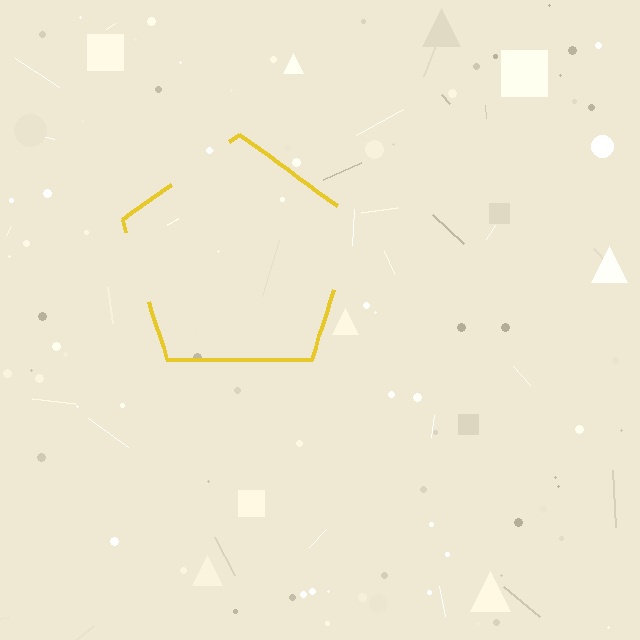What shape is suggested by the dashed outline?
The dashed outline suggests a pentagon.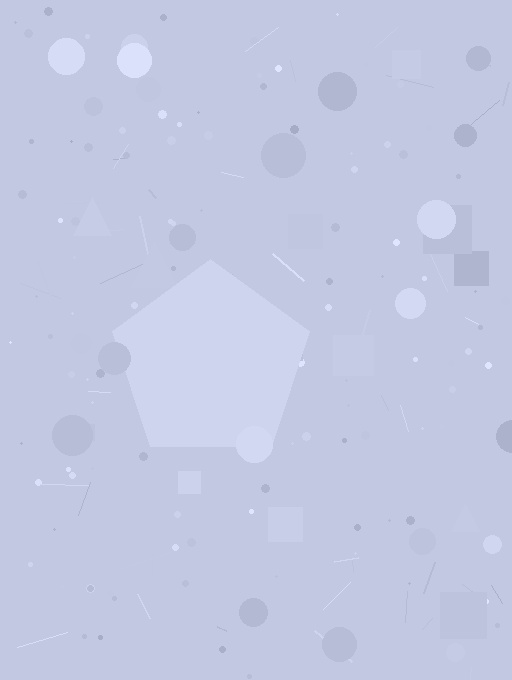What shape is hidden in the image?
A pentagon is hidden in the image.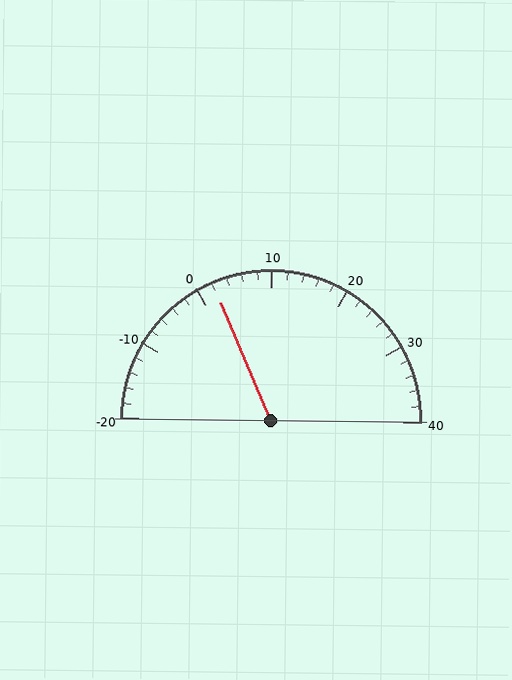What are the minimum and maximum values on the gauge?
The gauge ranges from -20 to 40.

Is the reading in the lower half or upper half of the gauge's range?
The reading is in the lower half of the range (-20 to 40).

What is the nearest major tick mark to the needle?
The nearest major tick mark is 0.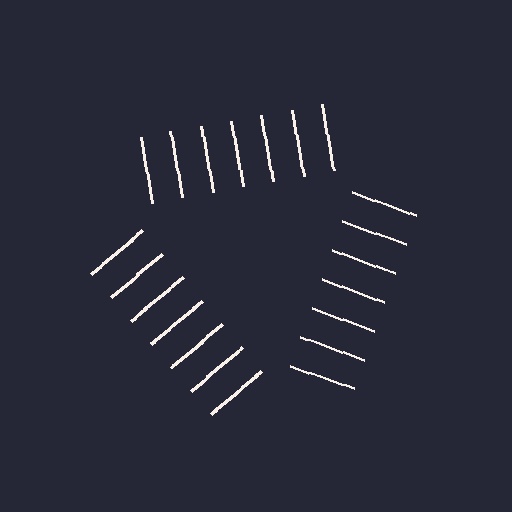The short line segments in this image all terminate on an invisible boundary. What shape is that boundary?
An illusory triangle — the line segments terminate on its edges but no continuous stroke is drawn.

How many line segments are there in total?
21 — 7 along each of the 3 edges.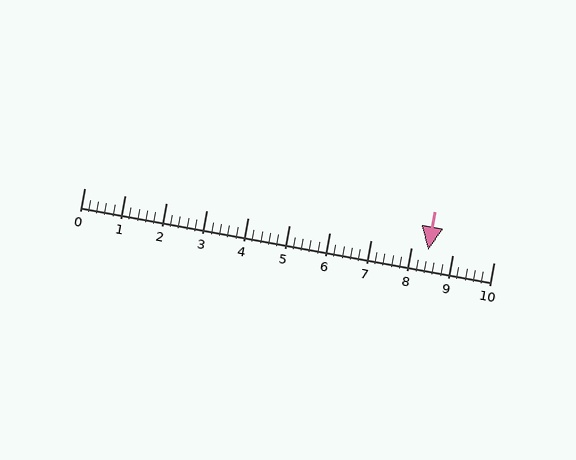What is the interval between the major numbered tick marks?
The major tick marks are spaced 1 units apart.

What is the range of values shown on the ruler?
The ruler shows values from 0 to 10.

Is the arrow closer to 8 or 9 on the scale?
The arrow is closer to 8.